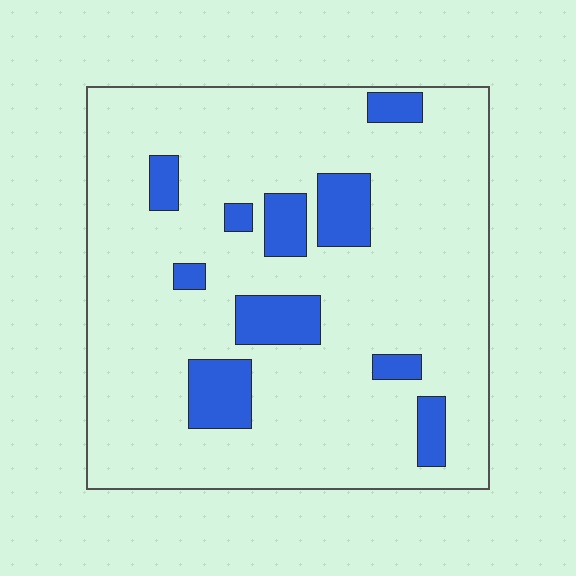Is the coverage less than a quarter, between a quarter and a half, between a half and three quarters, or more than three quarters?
Less than a quarter.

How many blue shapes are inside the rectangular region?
10.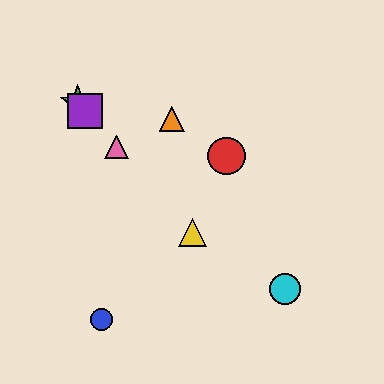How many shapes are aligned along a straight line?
4 shapes (the green star, the yellow triangle, the purple square, the pink triangle) are aligned along a straight line.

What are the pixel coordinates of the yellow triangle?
The yellow triangle is at (192, 233).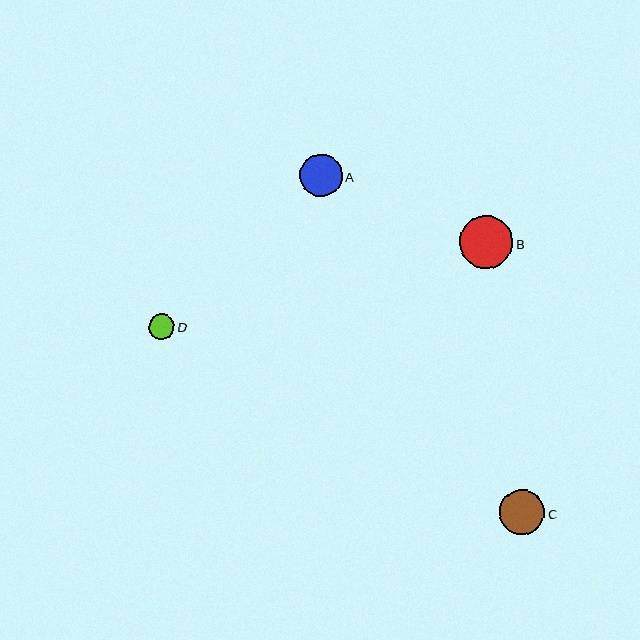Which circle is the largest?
Circle B is the largest with a size of approximately 53 pixels.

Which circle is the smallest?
Circle D is the smallest with a size of approximately 26 pixels.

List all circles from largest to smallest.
From largest to smallest: B, C, A, D.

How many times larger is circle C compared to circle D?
Circle C is approximately 1.8 times the size of circle D.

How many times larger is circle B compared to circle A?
Circle B is approximately 1.2 times the size of circle A.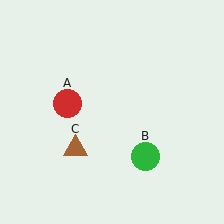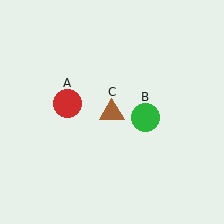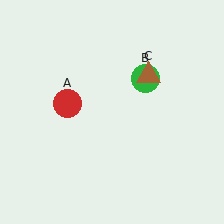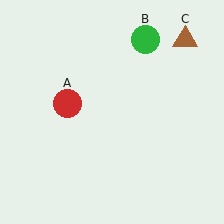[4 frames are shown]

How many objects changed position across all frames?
2 objects changed position: green circle (object B), brown triangle (object C).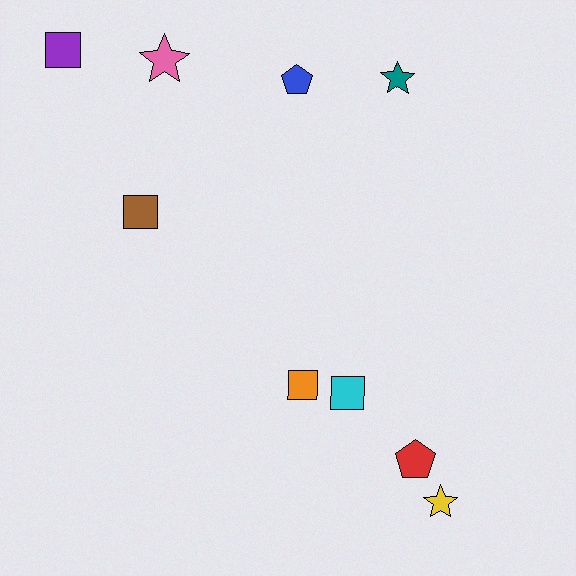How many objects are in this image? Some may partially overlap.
There are 9 objects.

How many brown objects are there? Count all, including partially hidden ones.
There is 1 brown object.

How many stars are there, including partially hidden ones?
There are 3 stars.